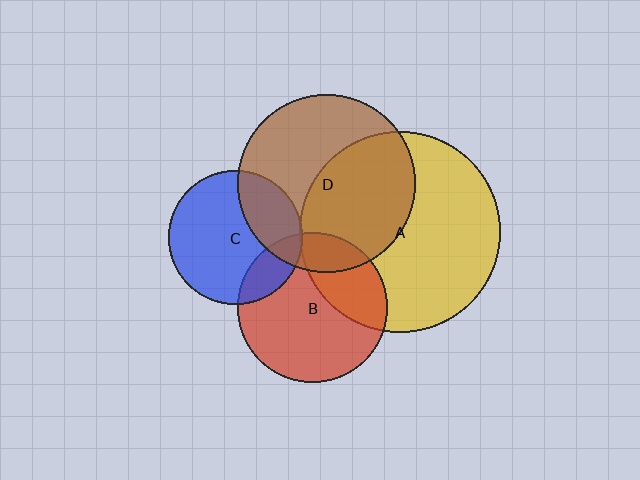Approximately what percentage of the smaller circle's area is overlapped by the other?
Approximately 50%.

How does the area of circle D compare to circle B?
Approximately 1.4 times.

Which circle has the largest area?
Circle A (yellow).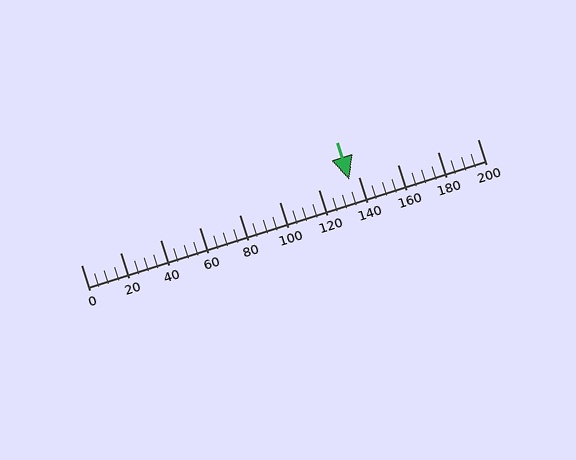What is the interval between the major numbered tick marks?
The major tick marks are spaced 20 units apart.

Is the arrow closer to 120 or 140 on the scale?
The arrow is closer to 140.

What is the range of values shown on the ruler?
The ruler shows values from 0 to 200.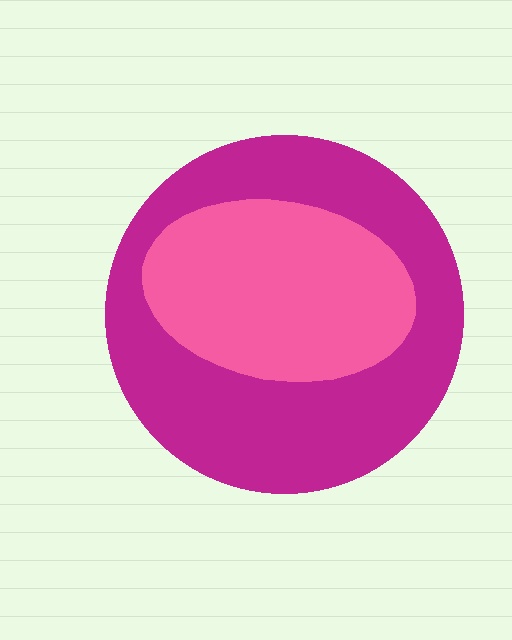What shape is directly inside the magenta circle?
The pink ellipse.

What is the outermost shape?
The magenta circle.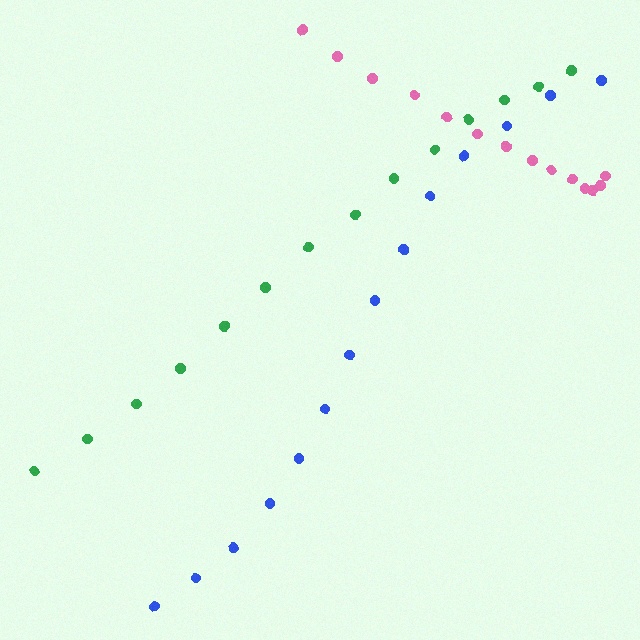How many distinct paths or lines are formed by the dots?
There are 3 distinct paths.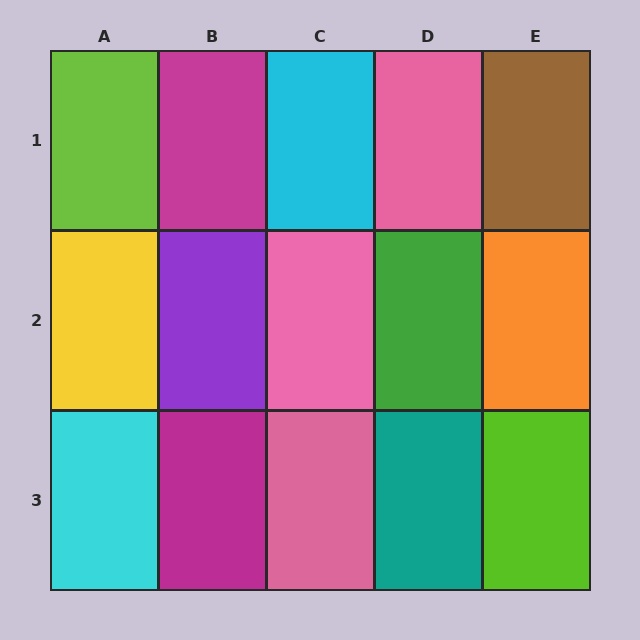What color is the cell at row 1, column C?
Cyan.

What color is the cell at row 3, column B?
Magenta.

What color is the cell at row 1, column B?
Magenta.